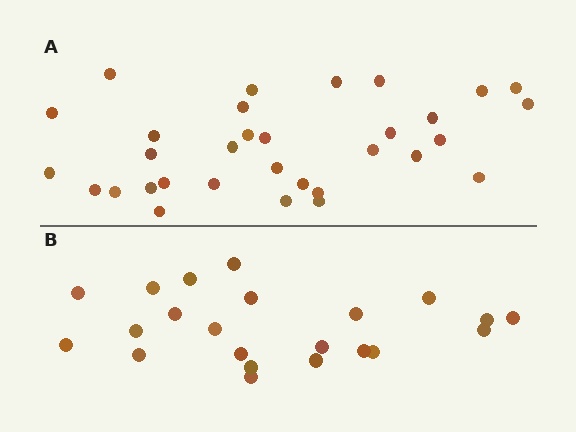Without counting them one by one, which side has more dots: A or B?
Region A (the top region) has more dots.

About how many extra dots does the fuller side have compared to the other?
Region A has roughly 10 or so more dots than region B.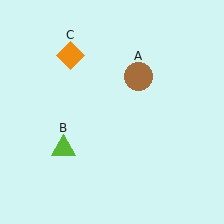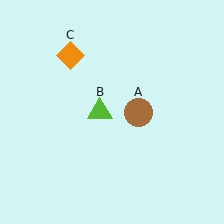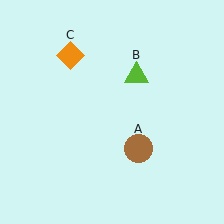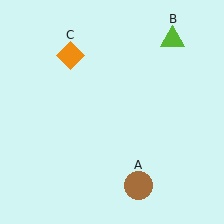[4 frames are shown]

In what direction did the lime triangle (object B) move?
The lime triangle (object B) moved up and to the right.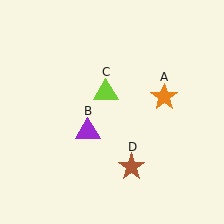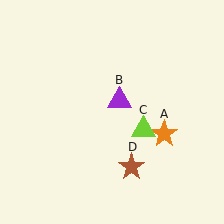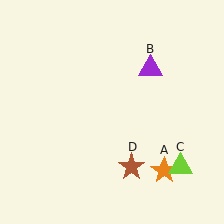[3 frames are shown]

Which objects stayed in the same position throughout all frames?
Brown star (object D) remained stationary.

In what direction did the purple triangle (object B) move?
The purple triangle (object B) moved up and to the right.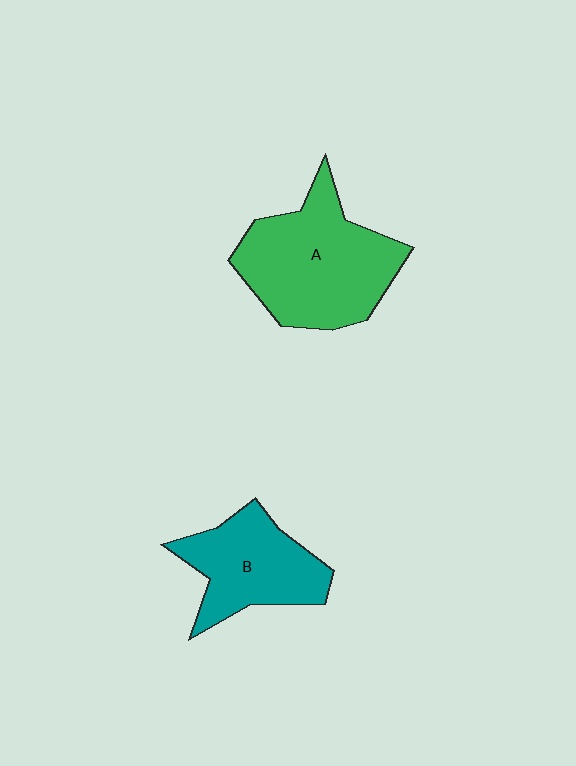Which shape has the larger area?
Shape A (green).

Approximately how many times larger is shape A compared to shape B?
Approximately 1.5 times.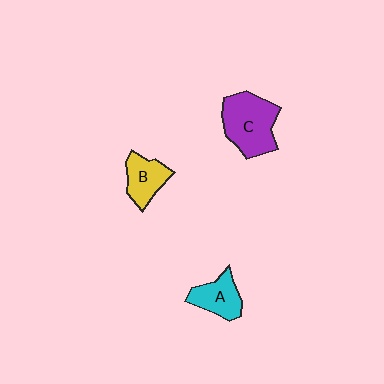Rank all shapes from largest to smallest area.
From largest to smallest: C (purple), A (cyan), B (yellow).